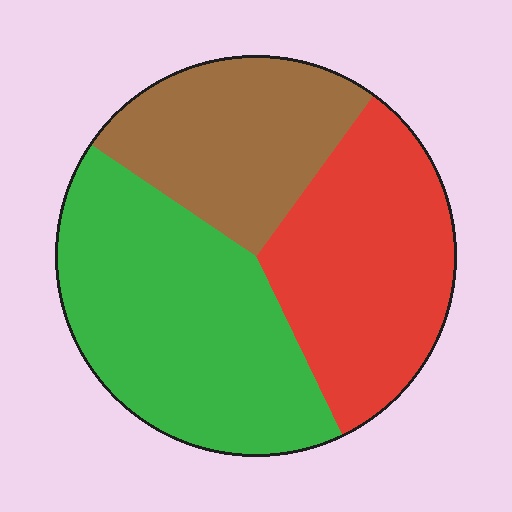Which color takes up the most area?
Green, at roughly 40%.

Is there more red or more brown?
Red.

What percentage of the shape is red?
Red covers about 35% of the shape.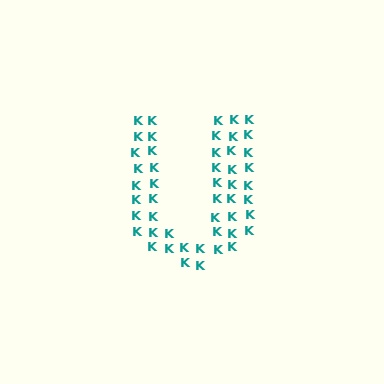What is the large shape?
The large shape is the letter U.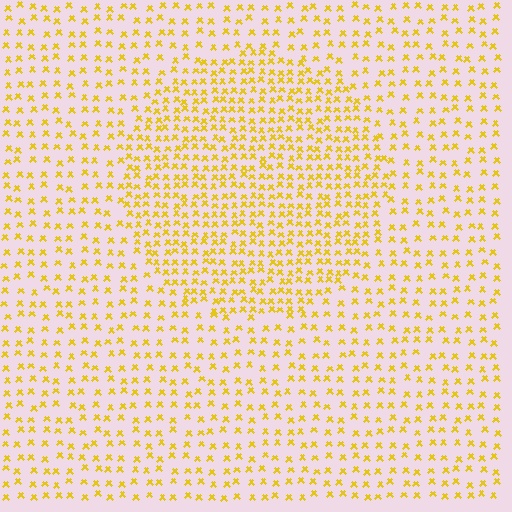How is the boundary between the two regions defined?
The boundary is defined by a change in element density (approximately 1.8x ratio). All elements are the same color, size, and shape.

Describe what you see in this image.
The image contains small yellow elements arranged at two different densities. A circle-shaped region is visible where the elements are more densely packed than the surrounding area.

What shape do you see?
I see a circle.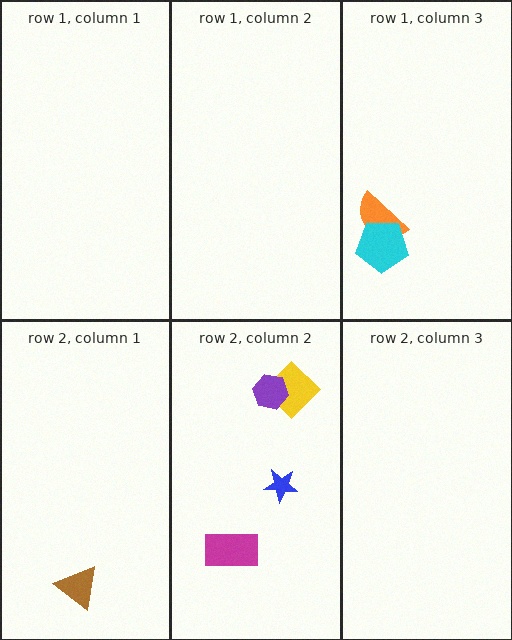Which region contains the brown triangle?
The row 2, column 1 region.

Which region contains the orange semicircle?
The row 1, column 3 region.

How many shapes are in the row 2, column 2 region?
4.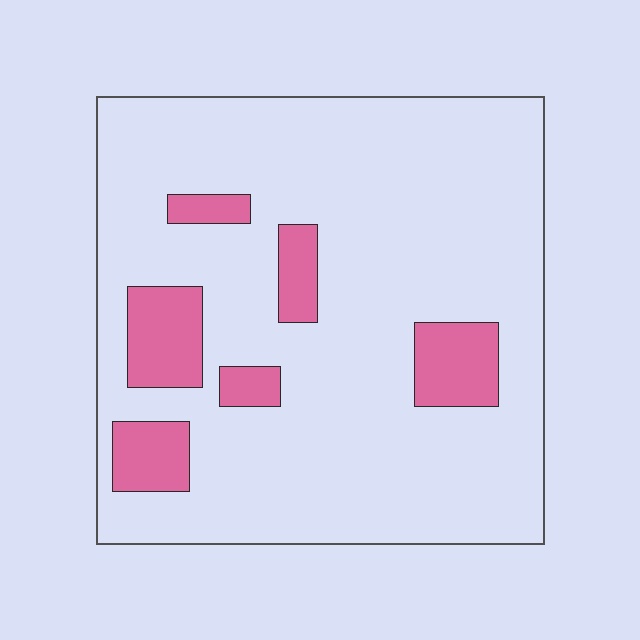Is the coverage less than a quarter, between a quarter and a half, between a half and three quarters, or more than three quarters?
Less than a quarter.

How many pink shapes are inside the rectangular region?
6.